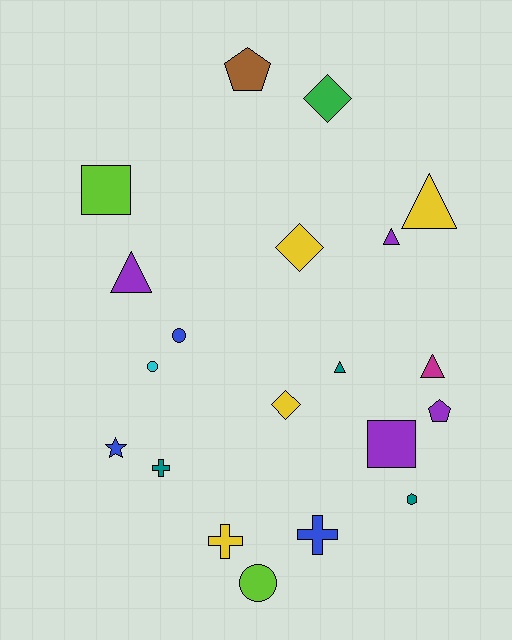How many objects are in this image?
There are 20 objects.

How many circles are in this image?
There are 3 circles.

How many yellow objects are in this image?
There are 4 yellow objects.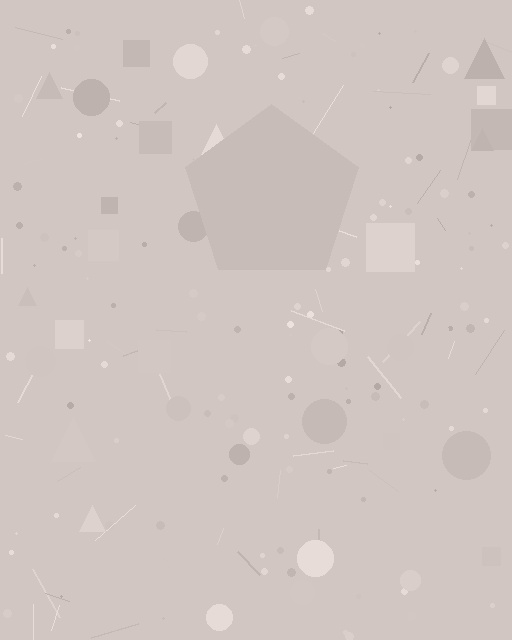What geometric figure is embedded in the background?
A pentagon is embedded in the background.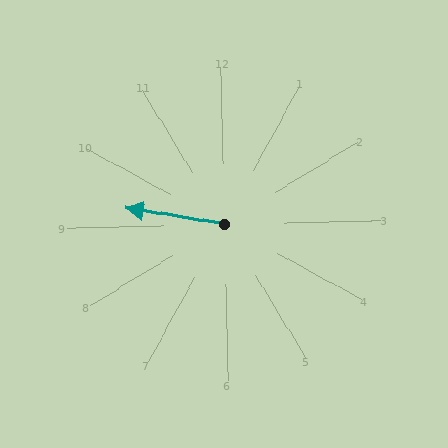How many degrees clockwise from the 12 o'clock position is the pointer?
Approximately 281 degrees.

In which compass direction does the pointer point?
West.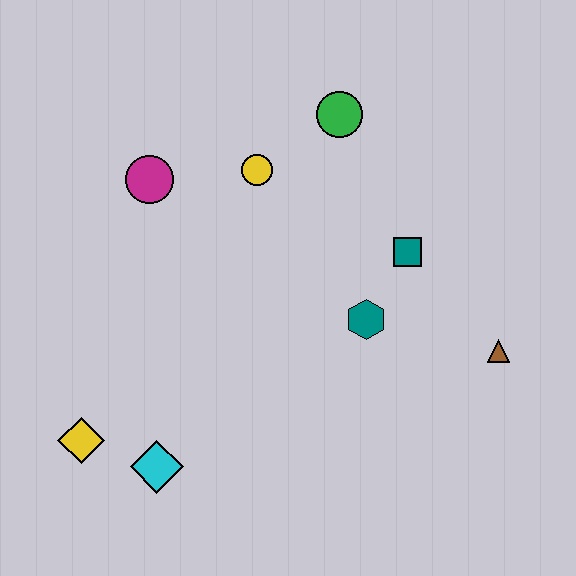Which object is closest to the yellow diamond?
The cyan diamond is closest to the yellow diamond.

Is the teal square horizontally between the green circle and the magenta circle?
No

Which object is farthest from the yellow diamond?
The brown triangle is farthest from the yellow diamond.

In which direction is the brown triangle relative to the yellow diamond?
The brown triangle is to the right of the yellow diamond.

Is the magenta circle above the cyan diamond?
Yes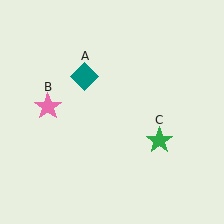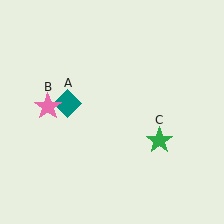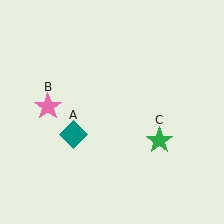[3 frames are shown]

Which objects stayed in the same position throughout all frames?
Pink star (object B) and green star (object C) remained stationary.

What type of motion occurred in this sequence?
The teal diamond (object A) rotated counterclockwise around the center of the scene.